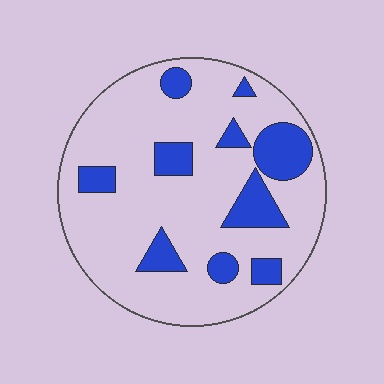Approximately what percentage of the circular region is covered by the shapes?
Approximately 20%.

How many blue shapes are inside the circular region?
10.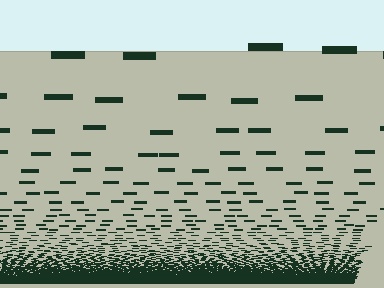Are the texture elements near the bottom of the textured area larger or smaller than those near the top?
Smaller. The gradient is inverted — elements near the bottom are smaller and denser.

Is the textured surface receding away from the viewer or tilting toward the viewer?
The surface appears to tilt toward the viewer. Texture elements get larger and sparser toward the top.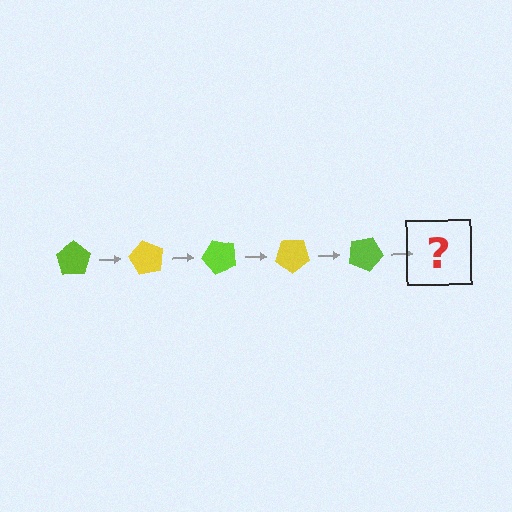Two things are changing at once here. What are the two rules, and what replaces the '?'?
The two rules are that it rotates 60 degrees each step and the color cycles through lime and yellow. The '?' should be a yellow pentagon, rotated 300 degrees from the start.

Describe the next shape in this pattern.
It should be a yellow pentagon, rotated 300 degrees from the start.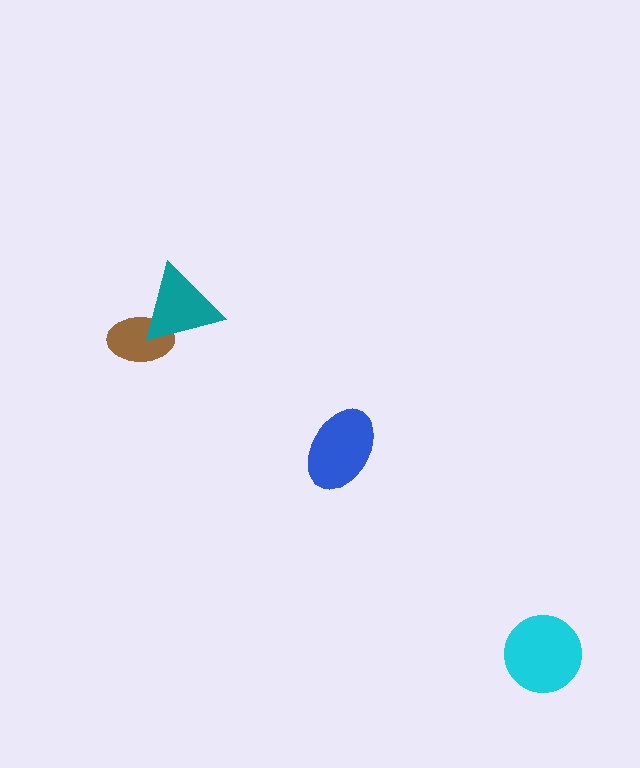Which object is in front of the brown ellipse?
The teal triangle is in front of the brown ellipse.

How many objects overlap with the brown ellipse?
1 object overlaps with the brown ellipse.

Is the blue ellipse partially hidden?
No, no other shape covers it.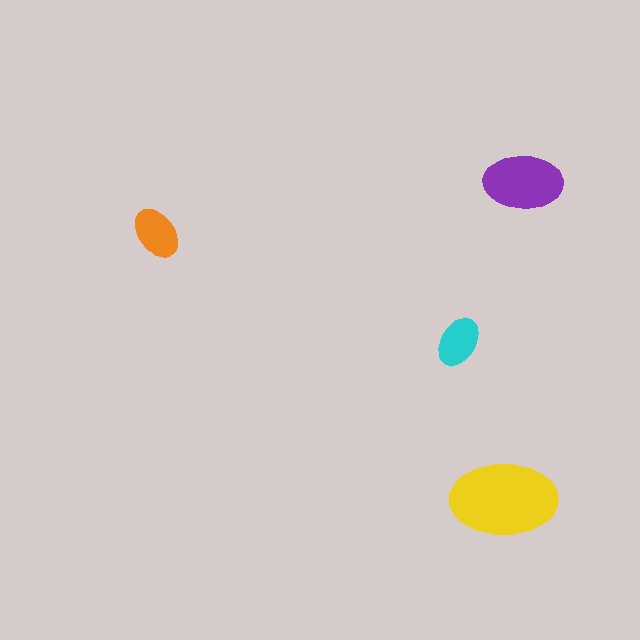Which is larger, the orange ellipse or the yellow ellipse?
The yellow one.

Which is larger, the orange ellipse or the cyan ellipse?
The orange one.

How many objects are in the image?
There are 4 objects in the image.